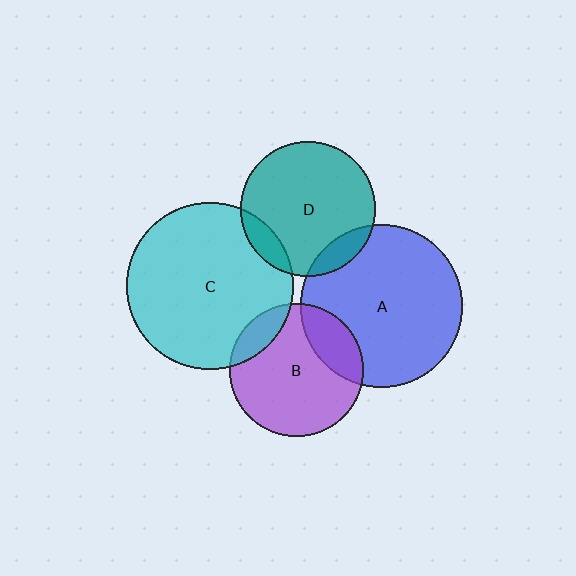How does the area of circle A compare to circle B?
Approximately 1.5 times.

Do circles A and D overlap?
Yes.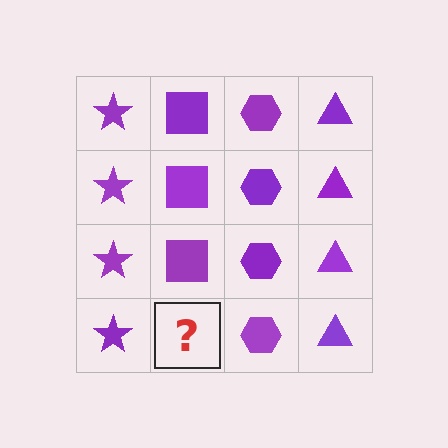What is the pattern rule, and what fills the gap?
The rule is that each column has a consistent shape. The gap should be filled with a purple square.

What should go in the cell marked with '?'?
The missing cell should contain a purple square.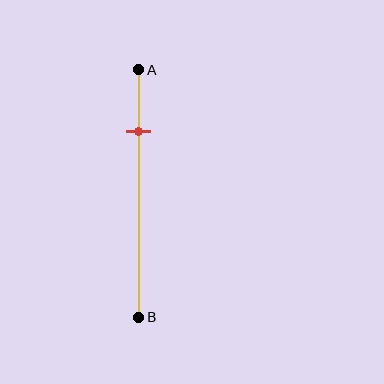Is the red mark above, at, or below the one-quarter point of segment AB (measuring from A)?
The red mark is approximately at the one-quarter point of segment AB.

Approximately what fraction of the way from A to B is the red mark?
The red mark is approximately 25% of the way from A to B.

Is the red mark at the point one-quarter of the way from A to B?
Yes, the mark is approximately at the one-quarter point.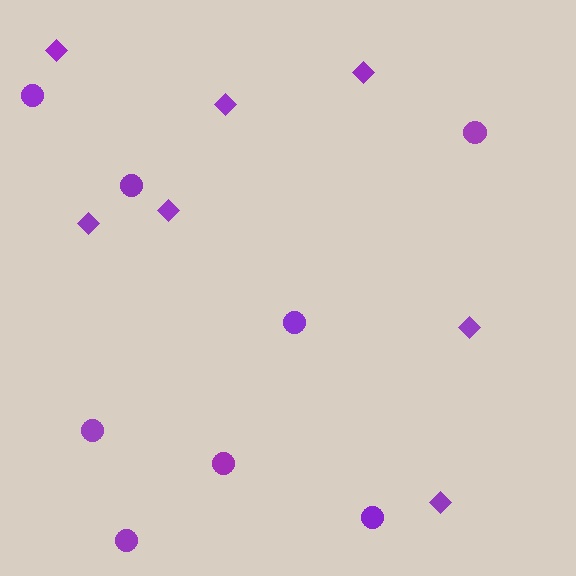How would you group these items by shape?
There are 2 groups: one group of diamonds (7) and one group of circles (8).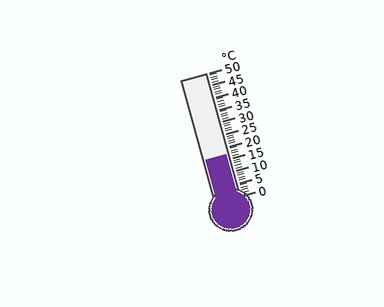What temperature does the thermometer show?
The thermometer shows approximately 17°C.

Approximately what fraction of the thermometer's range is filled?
The thermometer is filled to approximately 35% of its range.